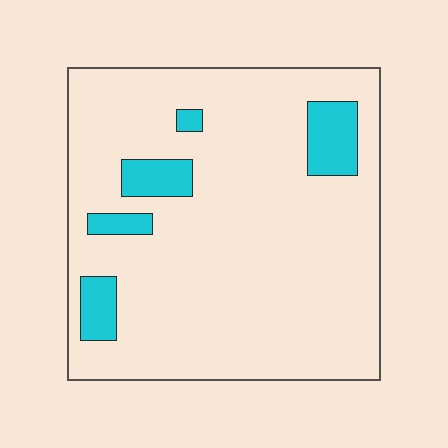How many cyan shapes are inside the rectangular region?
5.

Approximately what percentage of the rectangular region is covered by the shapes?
Approximately 10%.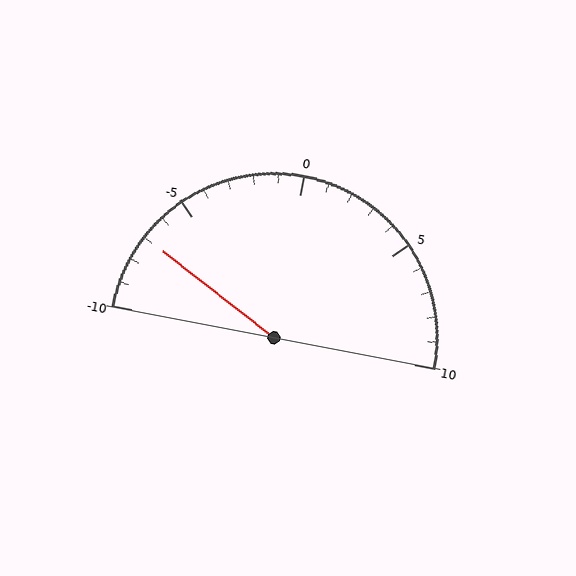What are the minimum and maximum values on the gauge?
The gauge ranges from -10 to 10.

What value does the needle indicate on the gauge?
The needle indicates approximately -7.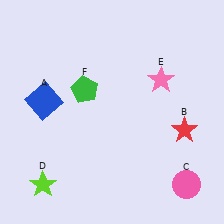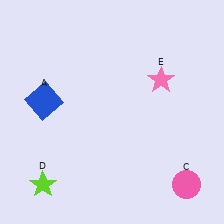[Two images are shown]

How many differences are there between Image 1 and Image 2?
There are 2 differences between the two images.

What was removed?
The green pentagon (F), the red star (B) were removed in Image 2.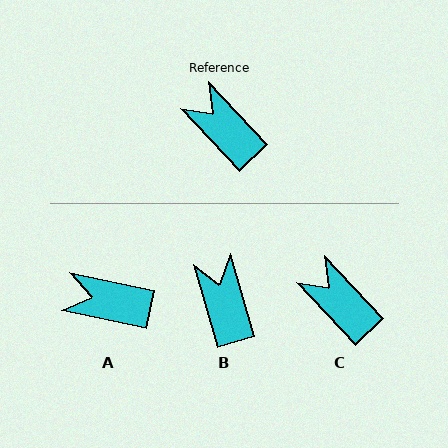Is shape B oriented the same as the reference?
No, it is off by about 26 degrees.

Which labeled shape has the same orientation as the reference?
C.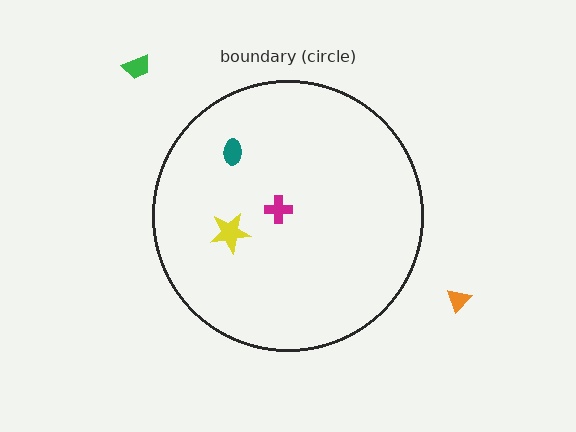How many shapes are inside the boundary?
3 inside, 2 outside.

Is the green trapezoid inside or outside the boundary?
Outside.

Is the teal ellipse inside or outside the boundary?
Inside.